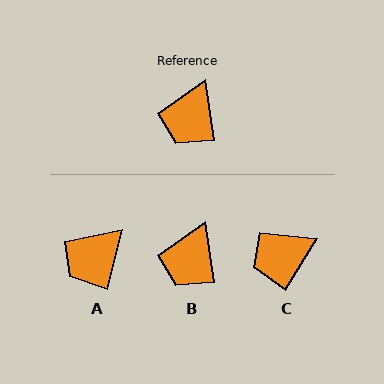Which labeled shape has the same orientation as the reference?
B.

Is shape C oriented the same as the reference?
No, it is off by about 40 degrees.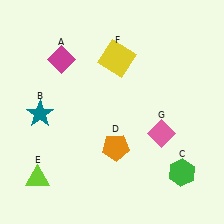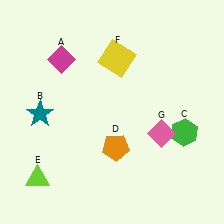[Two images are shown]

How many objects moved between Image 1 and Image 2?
1 object moved between the two images.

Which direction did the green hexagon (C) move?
The green hexagon (C) moved up.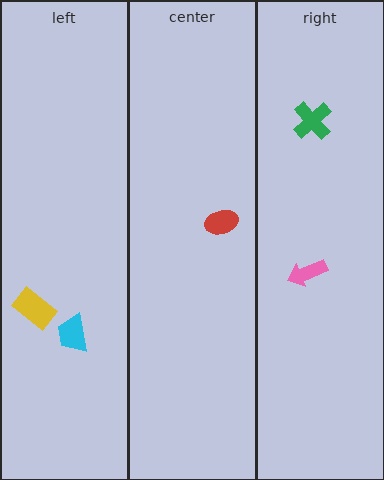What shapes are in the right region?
The pink arrow, the green cross.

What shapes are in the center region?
The red ellipse.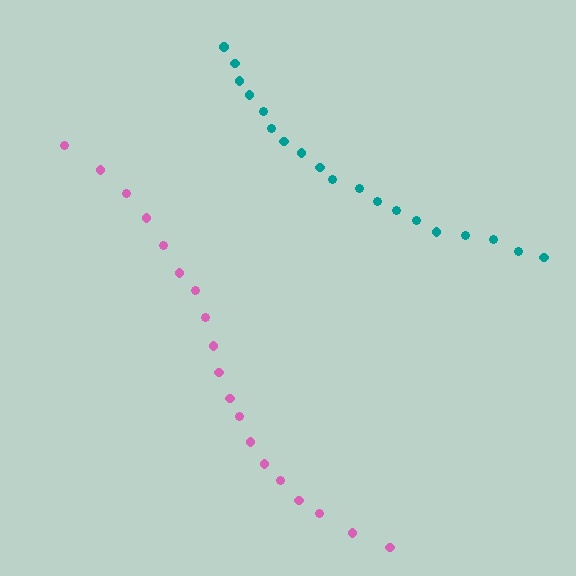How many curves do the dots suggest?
There are 2 distinct paths.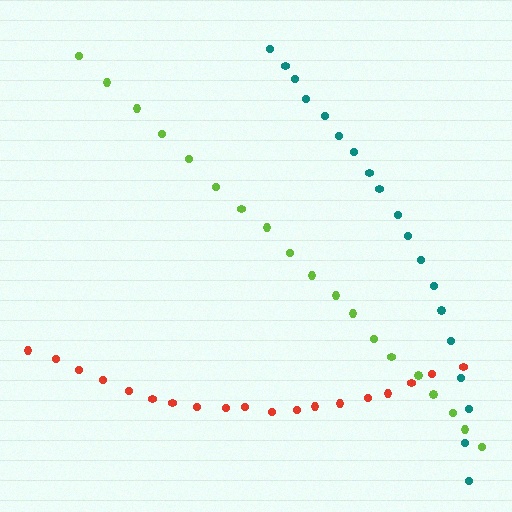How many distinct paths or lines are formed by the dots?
There are 3 distinct paths.